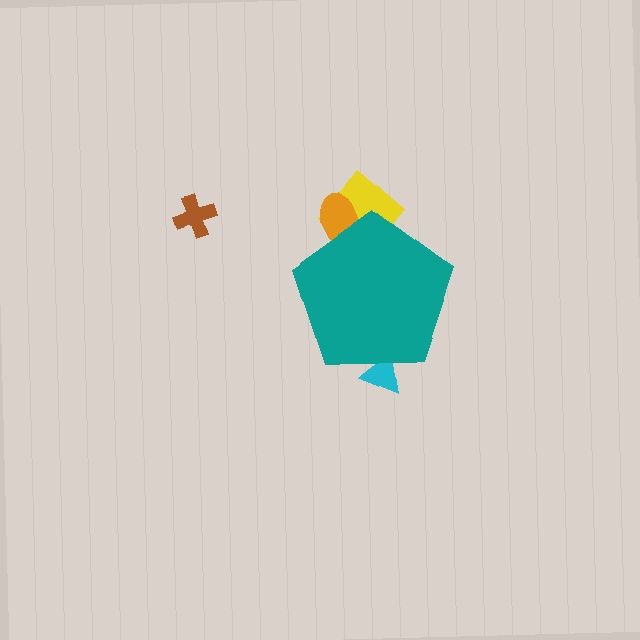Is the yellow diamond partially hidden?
Yes, the yellow diamond is partially hidden behind the teal pentagon.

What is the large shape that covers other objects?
A teal pentagon.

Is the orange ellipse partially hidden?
Yes, the orange ellipse is partially hidden behind the teal pentagon.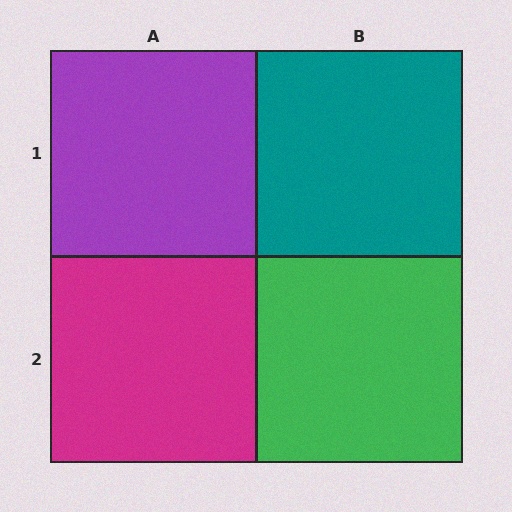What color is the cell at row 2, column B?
Green.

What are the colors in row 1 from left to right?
Purple, teal.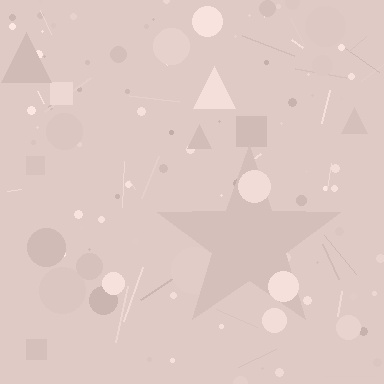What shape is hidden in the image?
A star is hidden in the image.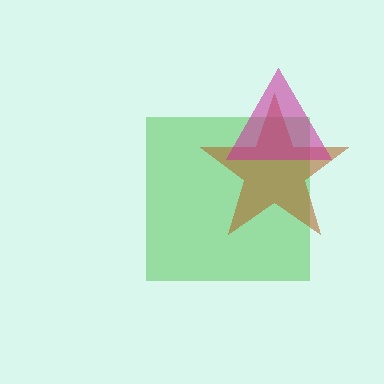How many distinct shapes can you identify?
There are 3 distinct shapes: a green square, a brown star, a magenta triangle.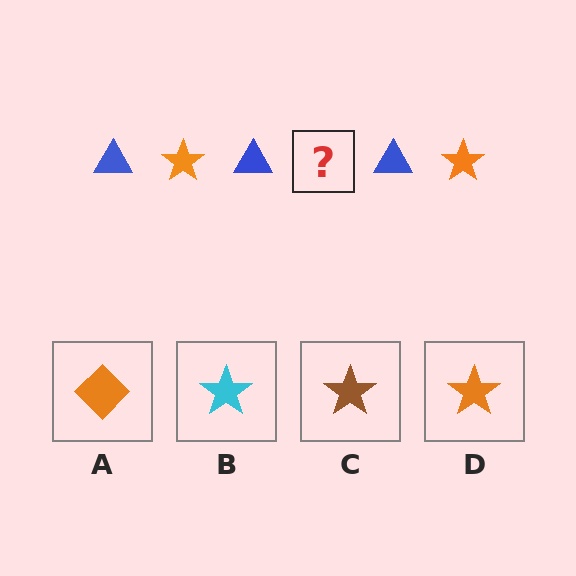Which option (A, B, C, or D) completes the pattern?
D.